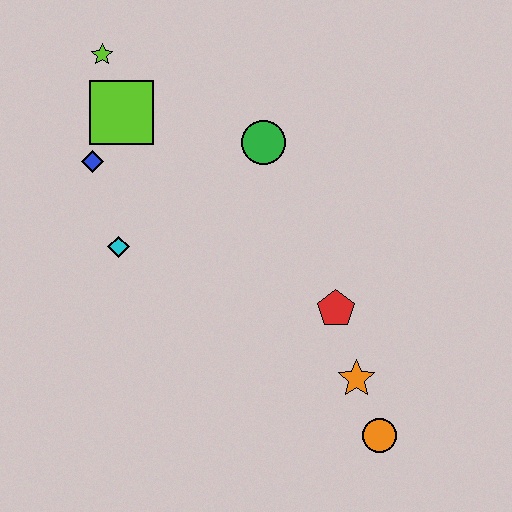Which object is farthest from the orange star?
The lime star is farthest from the orange star.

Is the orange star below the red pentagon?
Yes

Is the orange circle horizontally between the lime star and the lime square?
No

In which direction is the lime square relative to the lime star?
The lime square is below the lime star.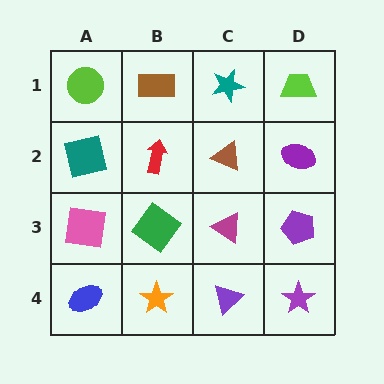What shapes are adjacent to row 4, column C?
A magenta triangle (row 3, column C), an orange star (row 4, column B), a purple star (row 4, column D).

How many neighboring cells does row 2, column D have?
3.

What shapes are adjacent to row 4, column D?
A purple pentagon (row 3, column D), a purple triangle (row 4, column C).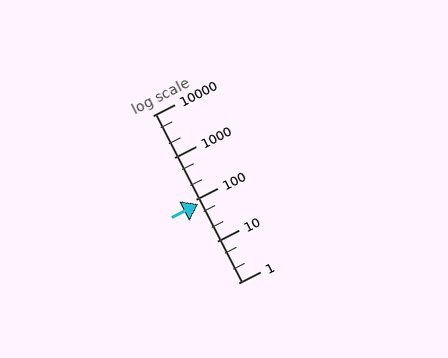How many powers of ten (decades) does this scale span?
The scale spans 4 decades, from 1 to 10000.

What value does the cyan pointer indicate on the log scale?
The pointer indicates approximately 75.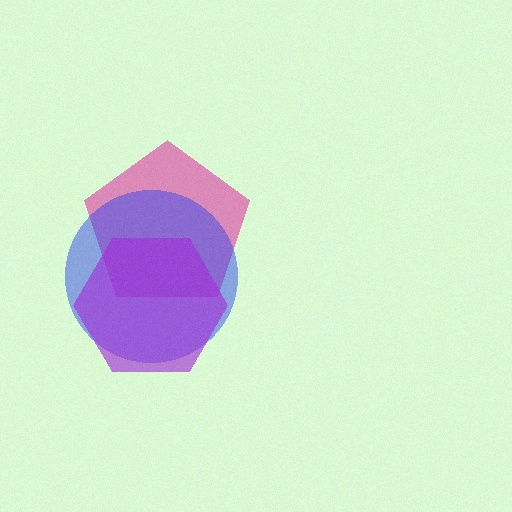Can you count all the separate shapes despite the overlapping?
Yes, there are 3 separate shapes.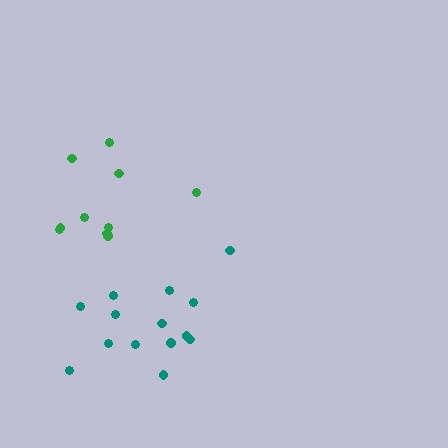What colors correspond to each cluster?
The clusters are colored: green, teal.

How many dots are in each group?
Group 1: 10 dots, Group 2: 14 dots (24 total).